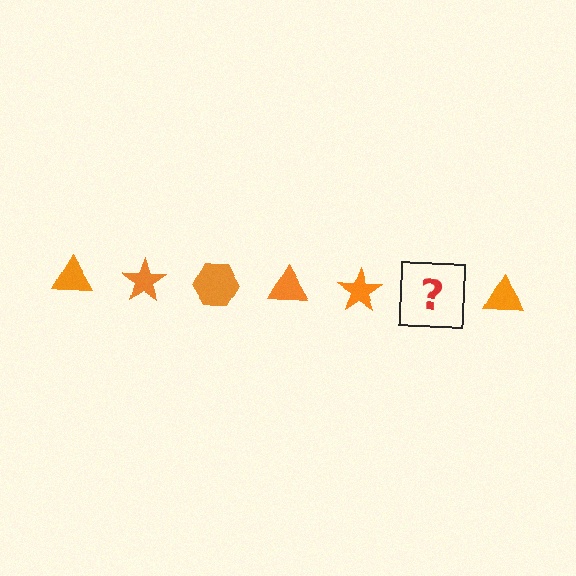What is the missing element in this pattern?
The missing element is an orange hexagon.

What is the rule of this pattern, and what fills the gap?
The rule is that the pattern cycles through triangle, star, hexagon shapes in orange. The gap should be filled with an orange hexagon.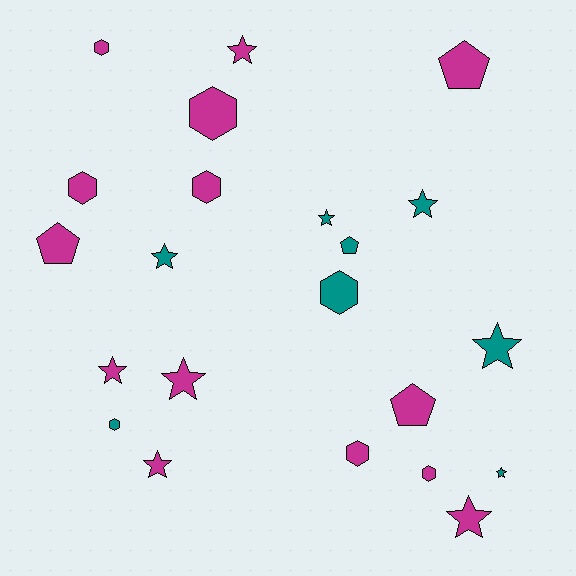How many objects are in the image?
There are 22 objects.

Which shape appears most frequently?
Star, with 10 objects.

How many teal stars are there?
There are 5 teal stars.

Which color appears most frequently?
Magenta, with 14 objects.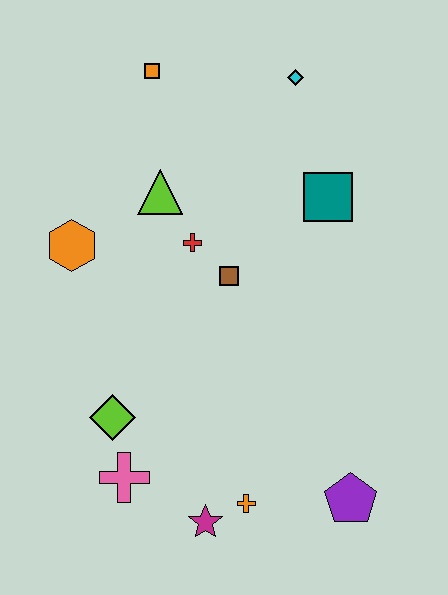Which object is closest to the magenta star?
The orange cross is closest to the magenta star.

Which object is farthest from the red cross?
The purple pentagon is farthest from the red cross.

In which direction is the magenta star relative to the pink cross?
The magenta star is to the right of the pink cross.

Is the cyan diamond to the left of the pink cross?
No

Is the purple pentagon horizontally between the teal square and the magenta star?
No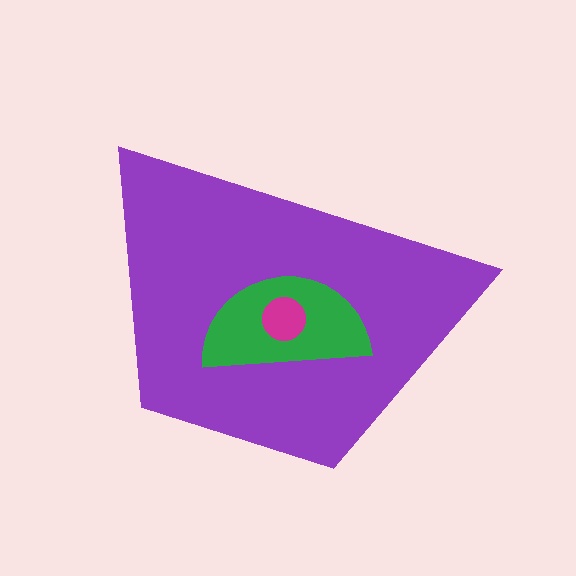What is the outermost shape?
The purple trapezoid.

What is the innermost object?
The magenta circle.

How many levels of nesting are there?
3.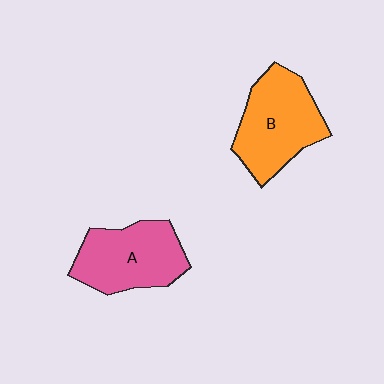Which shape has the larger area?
Shape B (orange).